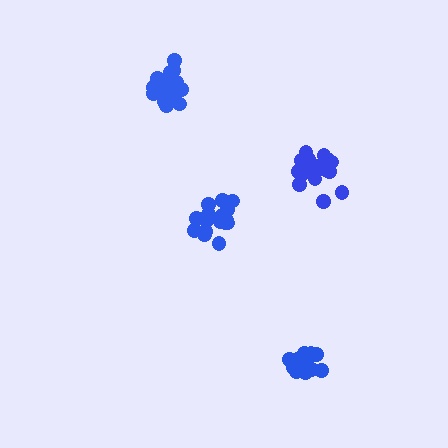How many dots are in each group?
Group 1: 18 dots, Group 2: 18 dots, Group 3: 20 dots, Group 4: 18 dots (74 total).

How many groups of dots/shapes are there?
There are 4 groups.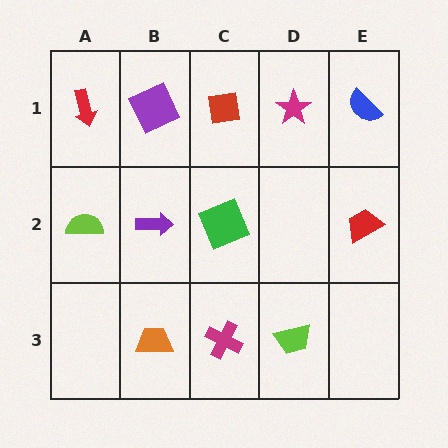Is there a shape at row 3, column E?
No, that cell is empty.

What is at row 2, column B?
A purple arrow.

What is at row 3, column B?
An orange trapezoid.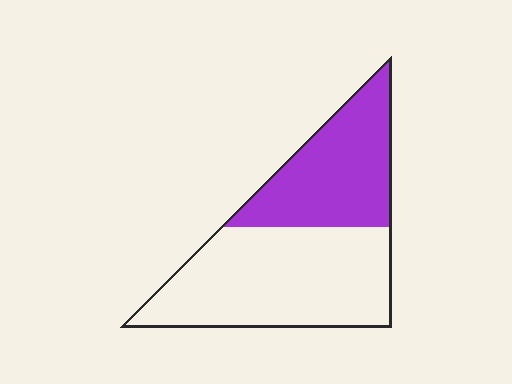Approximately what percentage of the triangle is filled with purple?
Approximately 40%.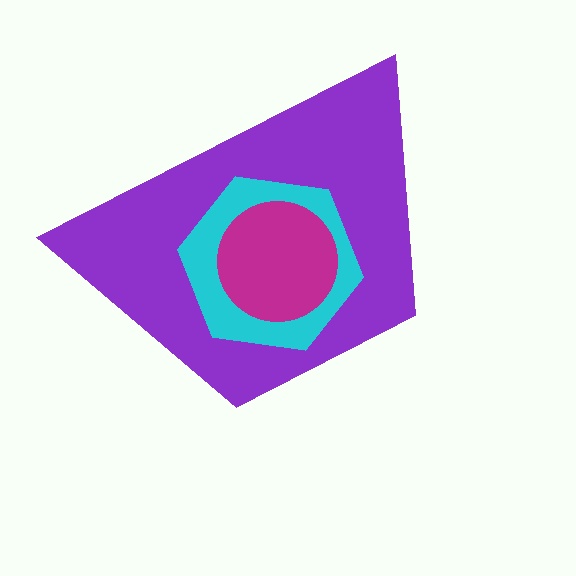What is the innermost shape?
The magenta circle.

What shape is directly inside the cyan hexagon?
The magenta circle.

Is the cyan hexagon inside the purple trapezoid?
Yes.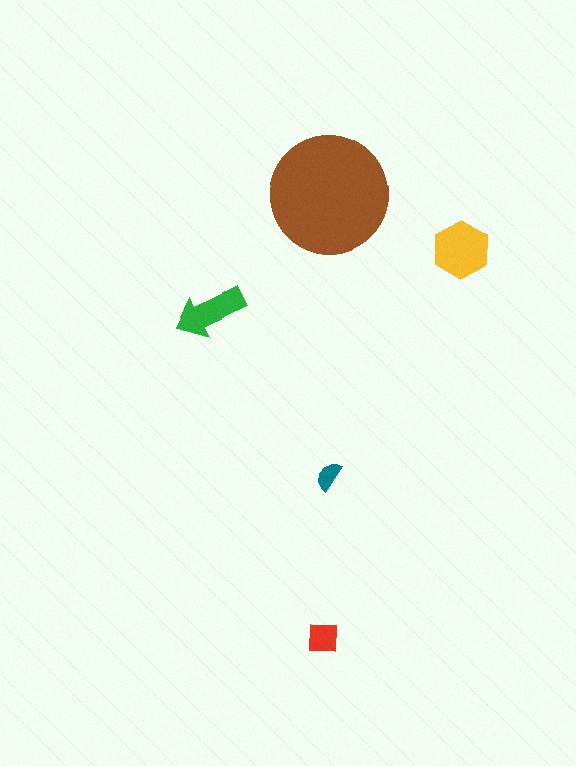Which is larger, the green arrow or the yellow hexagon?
The yellow hexagon.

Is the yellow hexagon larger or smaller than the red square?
Larger.